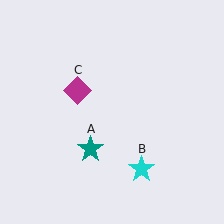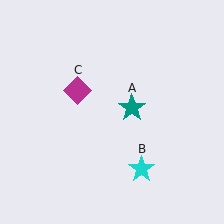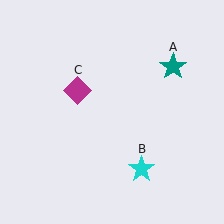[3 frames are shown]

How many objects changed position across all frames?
1 object changed position: teal star (object A).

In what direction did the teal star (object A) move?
The teal star (object A) moved up and to the right.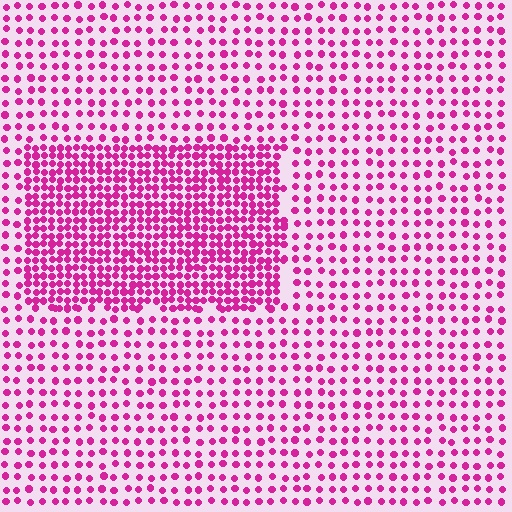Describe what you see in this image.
The image contains small magenta elements arranged at two different densities. A rectangle-shaped region is visible where the elements are more densely packed than the surrounding area.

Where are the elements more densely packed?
The elements are more densely packed inside the rectangle boundary.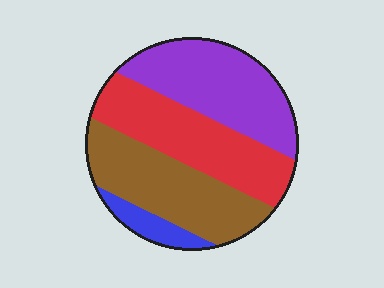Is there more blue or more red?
Red.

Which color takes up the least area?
Blue, at roughly 5%.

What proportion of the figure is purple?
Purple takes up about one third (1/3) of the figure.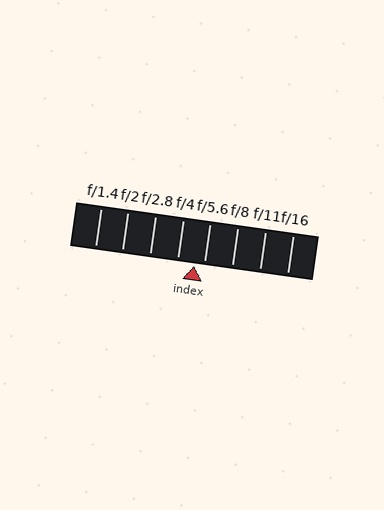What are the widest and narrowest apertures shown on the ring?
The widest aperture shown is f/1.4 and the narrowest is f/16.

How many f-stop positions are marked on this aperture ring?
There are 8 f-stop positions marked.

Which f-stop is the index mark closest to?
The index mark is closest to f/5.6.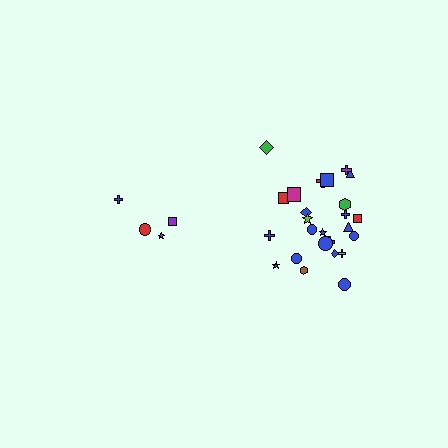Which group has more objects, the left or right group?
The right group.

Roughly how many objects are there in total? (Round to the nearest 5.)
Roughly 30 objects in total.